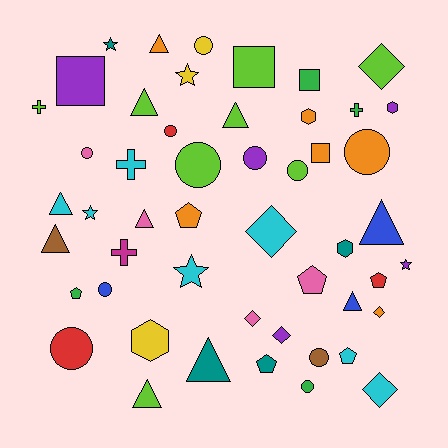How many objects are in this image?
There are 50 objects.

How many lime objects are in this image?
There are 8 lime objects.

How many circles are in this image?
There are 11 circles.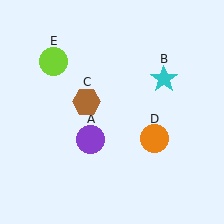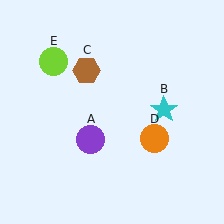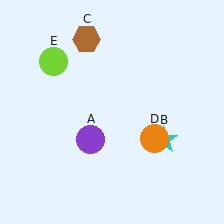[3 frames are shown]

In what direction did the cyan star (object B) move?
The cyan star (object B) moved down.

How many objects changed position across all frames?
2 objects changed position: cyan star (object B), brown hexagon (object C).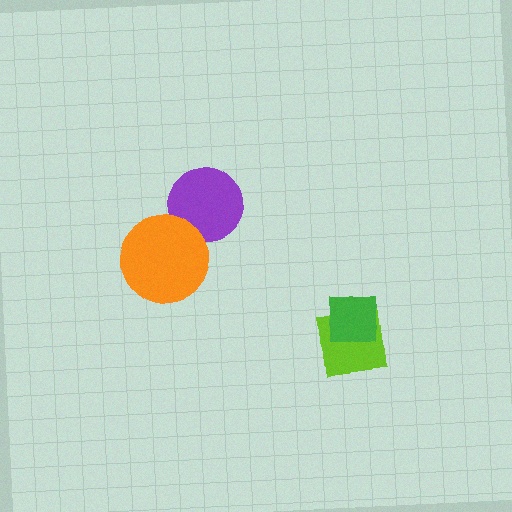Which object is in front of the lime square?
The green square is in front of the lime square.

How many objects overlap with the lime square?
1 object overlaps with the lime square.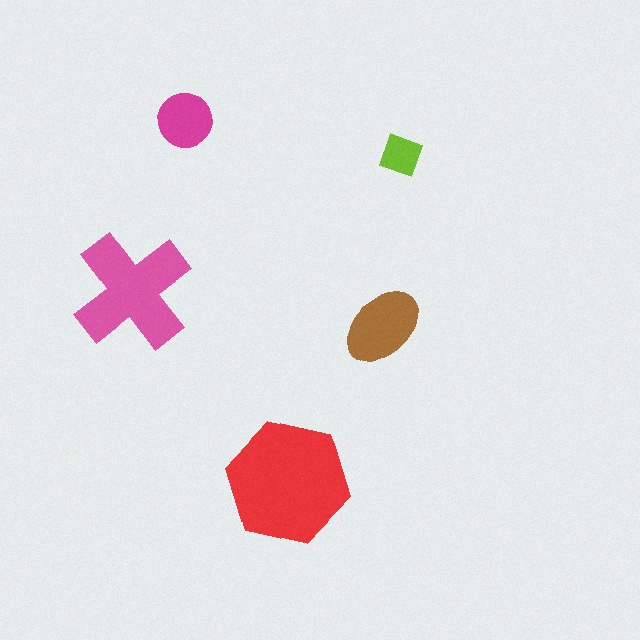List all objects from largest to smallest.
The red hexagon, the pink cross, the brown ellipse, the magenta circle, the lime diamond.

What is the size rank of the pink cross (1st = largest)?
2nd.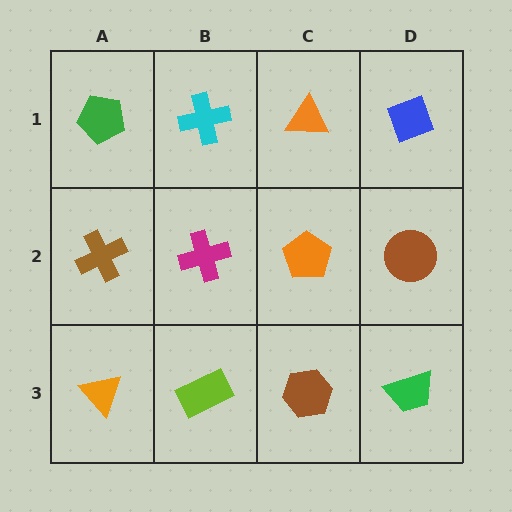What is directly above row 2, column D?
A blue diamond.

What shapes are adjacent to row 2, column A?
A green pentagon (row 1, column A), an orange triangle (row 3, column A), a magenta cross (row 2, column B).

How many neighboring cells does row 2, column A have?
3.